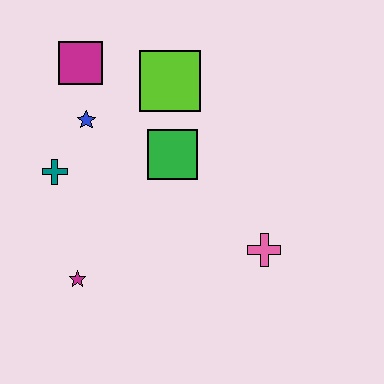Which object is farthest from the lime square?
The magenta star is farthest from the lime square.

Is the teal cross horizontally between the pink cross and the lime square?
No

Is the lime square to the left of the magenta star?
No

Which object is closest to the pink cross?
The green square is closest to the pink cross.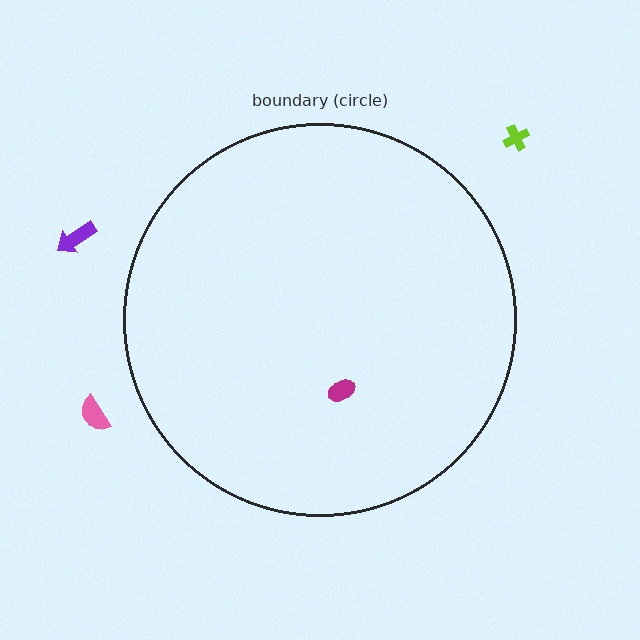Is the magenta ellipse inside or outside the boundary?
Inside.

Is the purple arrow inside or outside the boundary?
Outside.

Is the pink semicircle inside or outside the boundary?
Outside.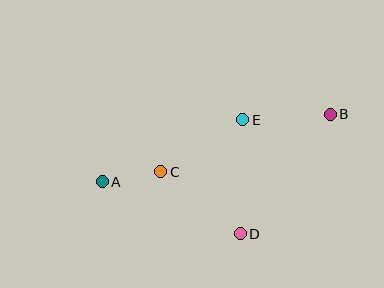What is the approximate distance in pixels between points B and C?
The distance between B and C is approximately 179 pixels.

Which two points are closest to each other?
Points A and C are closest to each other.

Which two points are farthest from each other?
Points A and B are farthest from each other.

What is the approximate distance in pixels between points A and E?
The distance between A and E is approximately 154 pixels.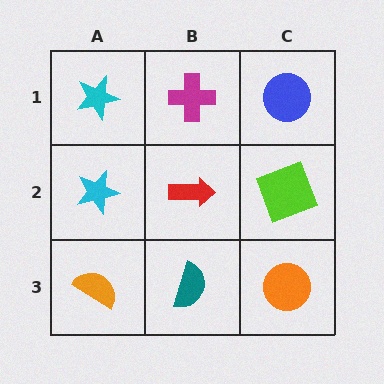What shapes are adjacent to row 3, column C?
A lime square (row 2, column C), a teal semicircle (row 3, column B).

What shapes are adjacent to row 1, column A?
A cyan star (row 2, column A), a magenta cross (row 1, column B).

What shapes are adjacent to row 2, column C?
A blue circle (row 1, column C), an orange circle (row 3, column C), a red arrow (row 2, column B).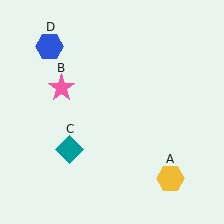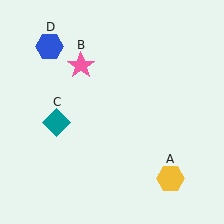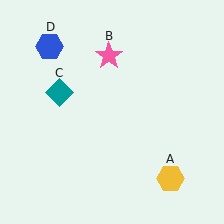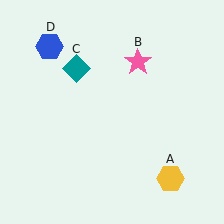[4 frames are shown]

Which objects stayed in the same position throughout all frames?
Yellow hexagon (object A) and blue hexagon (object D) remained stationary.